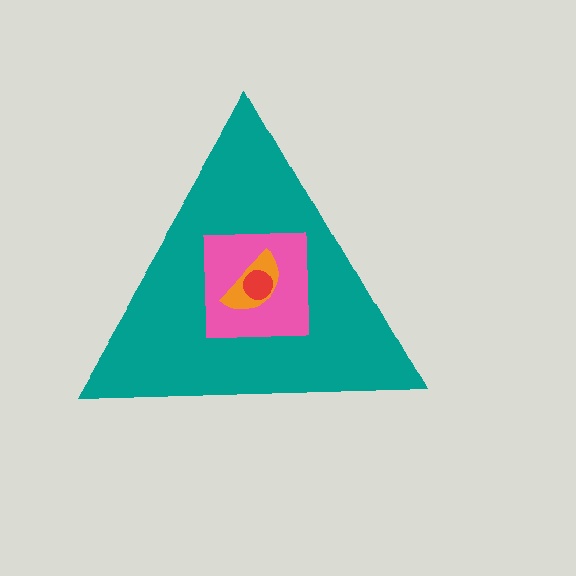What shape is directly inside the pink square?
The orange semicircle.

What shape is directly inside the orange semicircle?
The red circle.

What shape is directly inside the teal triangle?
The pink square.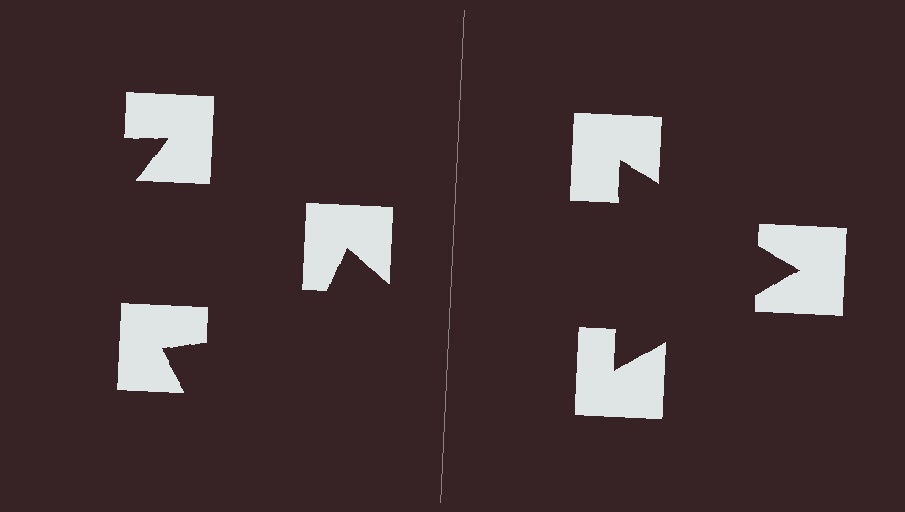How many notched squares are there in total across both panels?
6 — 3 on each side.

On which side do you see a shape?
An illusory triangle appears on the right side. On the left side the wedge cuts are rotated, so no coherent shape forms.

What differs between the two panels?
The notched squares are positioned identically on both sides; only the wedge orientations differ. On the right they align to a triangle; on the left they are misaligned.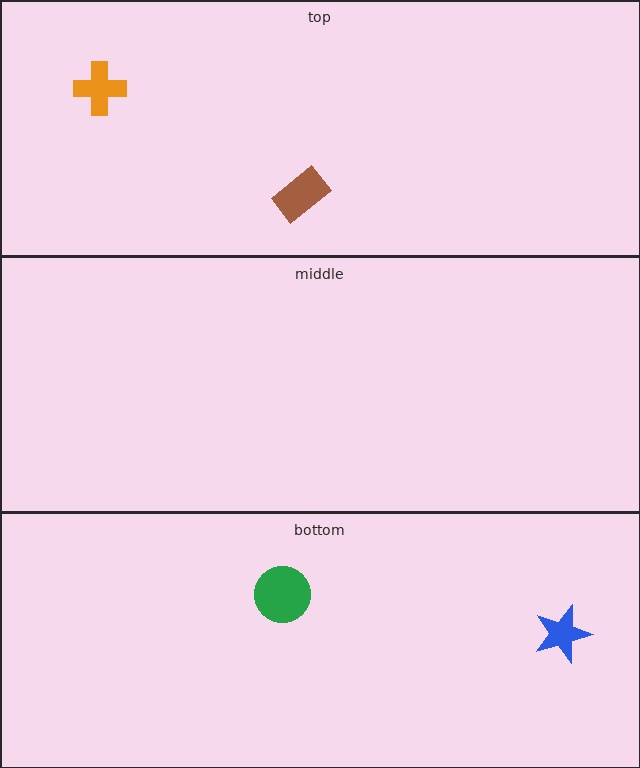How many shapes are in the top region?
2.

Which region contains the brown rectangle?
The top region.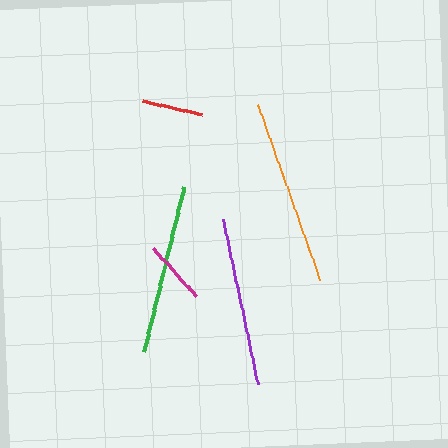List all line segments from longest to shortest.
From longest to shortest: orange, green, purple, magenta, red.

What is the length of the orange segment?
The orange segment is approximately 185 pixels long.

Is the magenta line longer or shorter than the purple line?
The purple line is longer than the magenta line.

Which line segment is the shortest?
The red line is the shortest at approximately 61 pixels.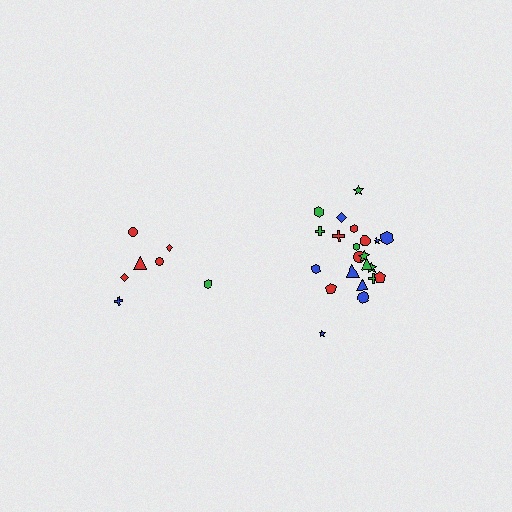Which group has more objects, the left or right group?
The right group.